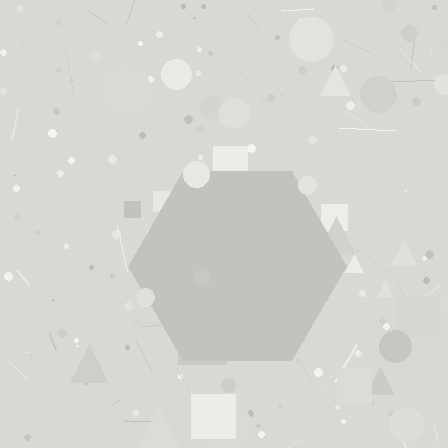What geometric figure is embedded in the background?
A hexagon is embedded in the background.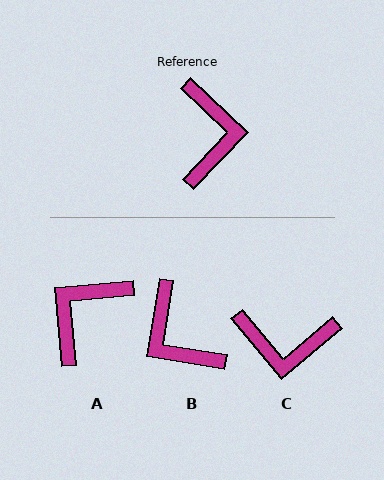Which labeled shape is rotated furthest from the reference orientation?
B, about 145 degrees away.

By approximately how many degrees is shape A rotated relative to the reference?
Approximately 139 degrees counter-clockwise.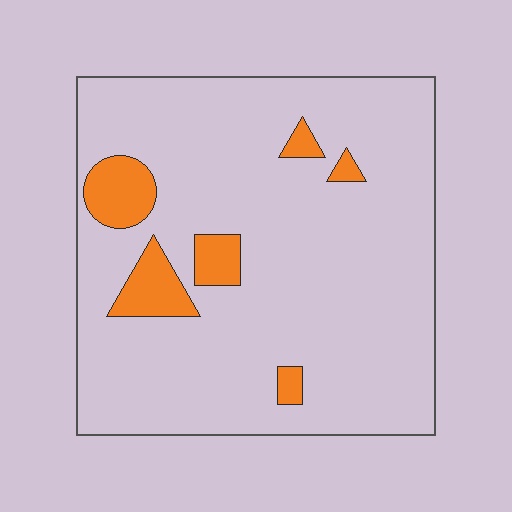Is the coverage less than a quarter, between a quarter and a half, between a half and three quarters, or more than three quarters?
Less than a quarter.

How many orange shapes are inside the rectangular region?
6.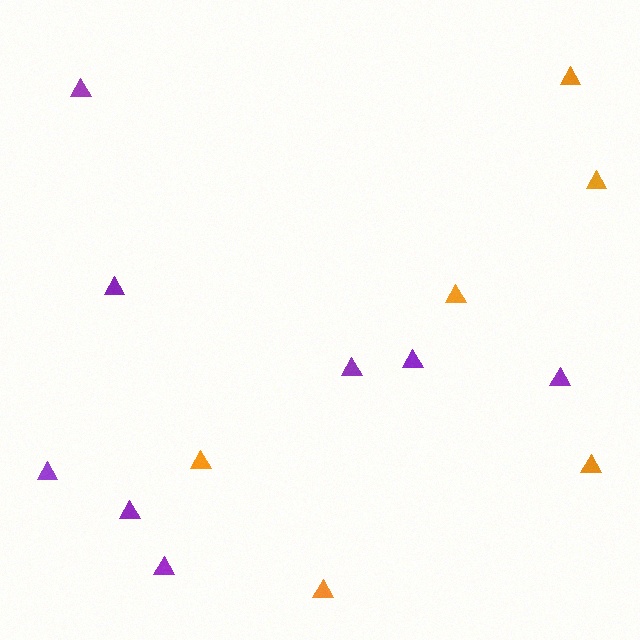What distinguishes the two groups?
There are 2 groups: one group of orange triangles (6) and one group of purple triangles (8).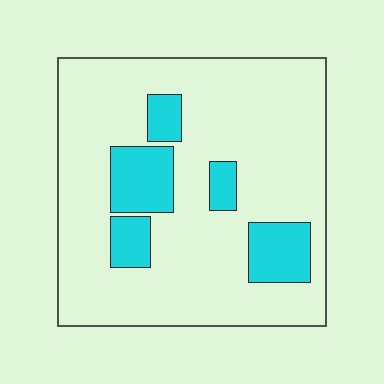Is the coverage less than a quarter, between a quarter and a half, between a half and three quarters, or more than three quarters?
Less than a quarter.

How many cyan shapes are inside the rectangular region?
5.